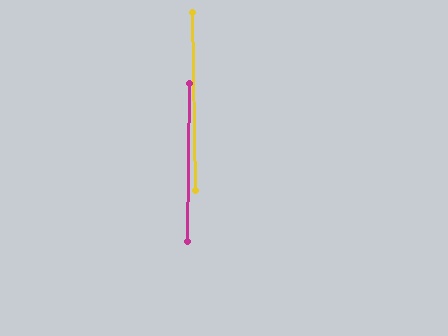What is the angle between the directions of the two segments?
Approximately 2 degrees.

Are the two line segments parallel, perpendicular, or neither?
Parallel — their directions differ by only 1.9°.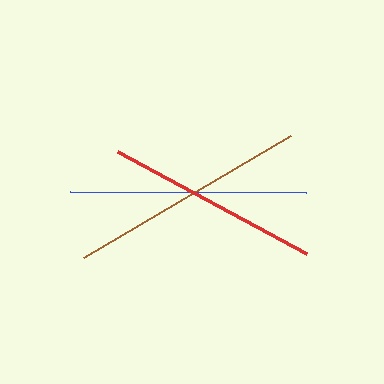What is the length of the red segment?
The red segment is approximately 214 pixels long.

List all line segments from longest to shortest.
From longest to shortest: brown, blue, red.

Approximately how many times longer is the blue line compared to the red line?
The blue line is approximately 1.1 times the length of the red line.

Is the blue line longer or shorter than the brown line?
The brown line is longer than the blue line.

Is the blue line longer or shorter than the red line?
The blue line is longer than the red line.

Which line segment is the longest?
The brown line is the longest at approximately 240 pixels.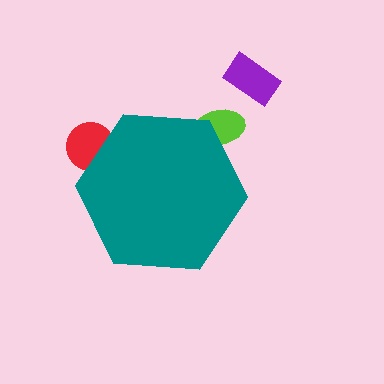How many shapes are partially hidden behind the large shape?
2 shapes are partially hidden.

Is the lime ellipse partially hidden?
Yes, the lime ellipse is partially hidden behind the teal hexagon.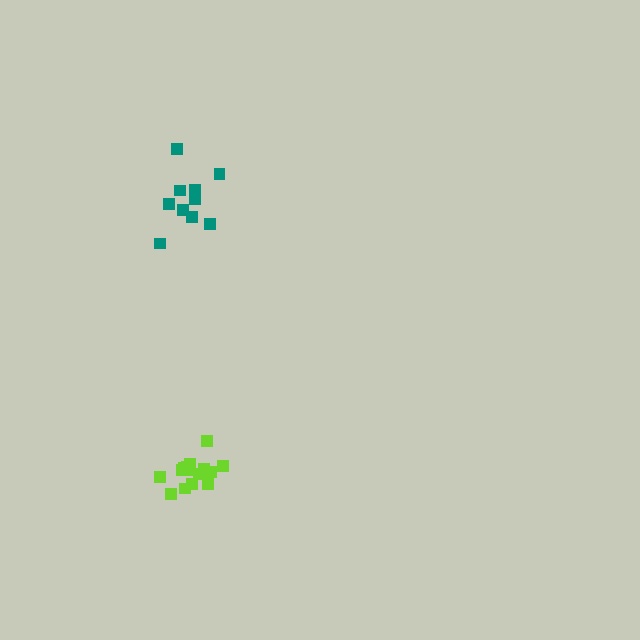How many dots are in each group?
Group 1: 15 dots, Group 2: 10 dots (25 total).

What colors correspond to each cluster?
The clusters are colored: lime, teal.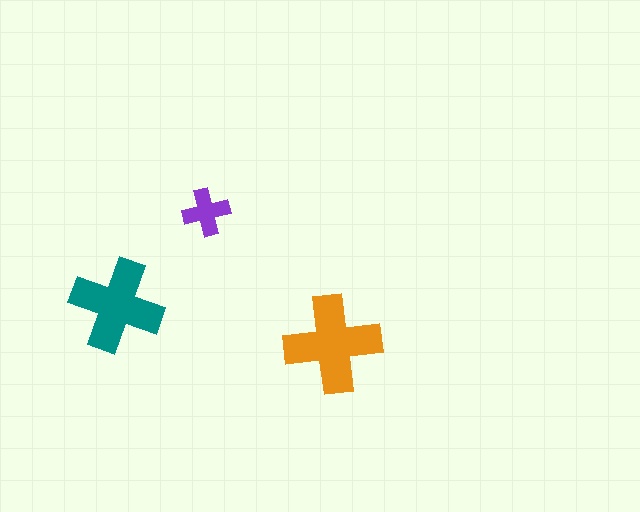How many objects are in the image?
There are 3 objects in the image.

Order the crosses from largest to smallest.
the orange one, the teal one, the purple one.